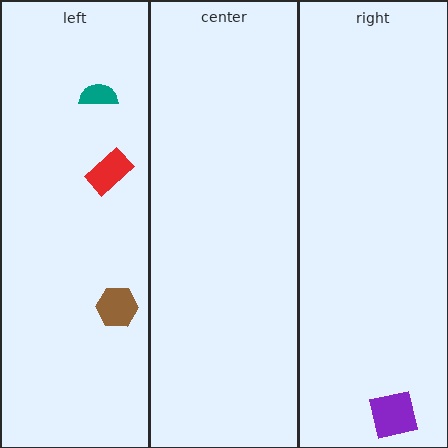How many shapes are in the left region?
3.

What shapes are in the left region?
The teal semicircle, the brown hexagon, the red rectangle.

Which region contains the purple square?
The right region.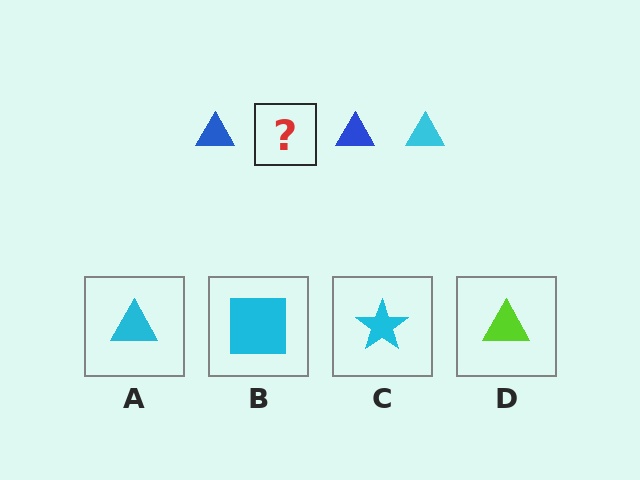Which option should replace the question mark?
Option A.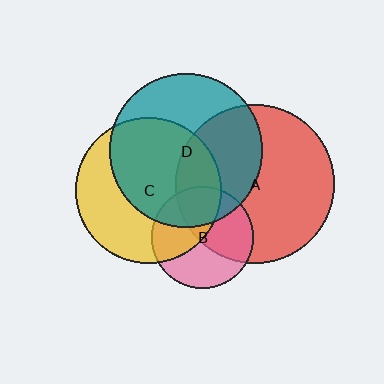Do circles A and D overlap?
Yes.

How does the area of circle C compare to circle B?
Approximately 2.1 times.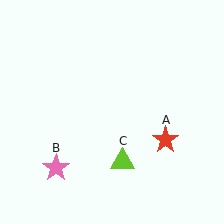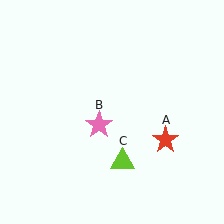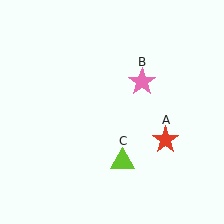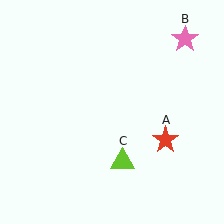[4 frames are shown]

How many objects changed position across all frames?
1 object changed position: pink star (object B).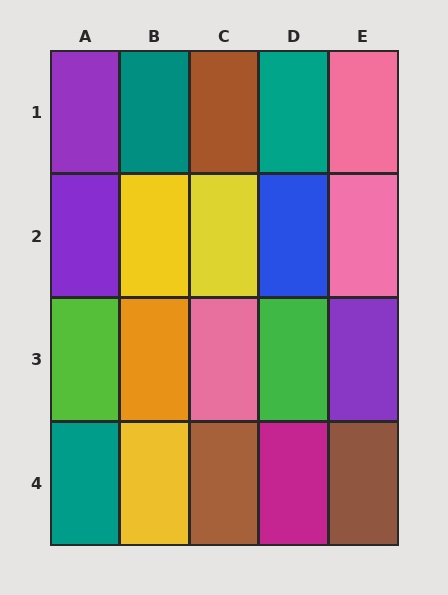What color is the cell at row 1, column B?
Teal.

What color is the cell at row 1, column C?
Brown.